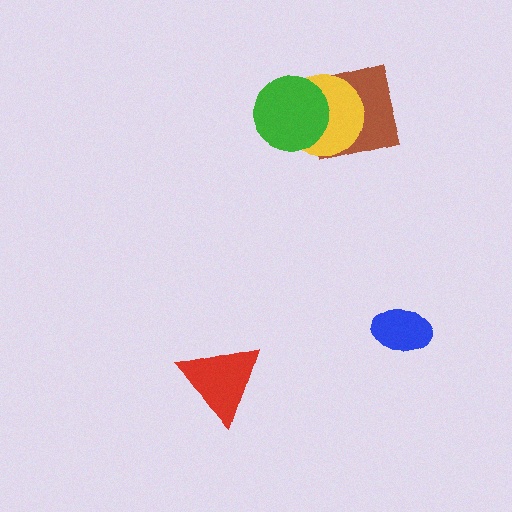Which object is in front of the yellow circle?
The green circle is in front of the yellow circle.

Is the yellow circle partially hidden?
Yes, it is partially covered by another shape.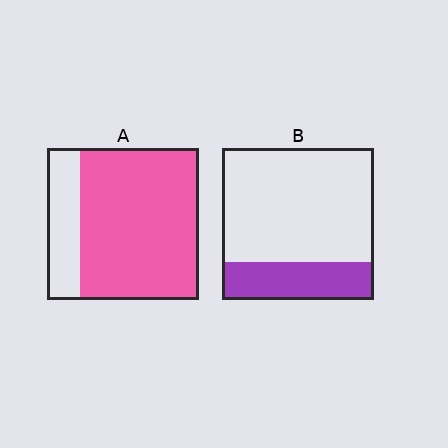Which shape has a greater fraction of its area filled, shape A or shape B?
Shape A.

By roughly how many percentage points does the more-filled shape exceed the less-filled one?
By roughly 55 percentage points (A over B).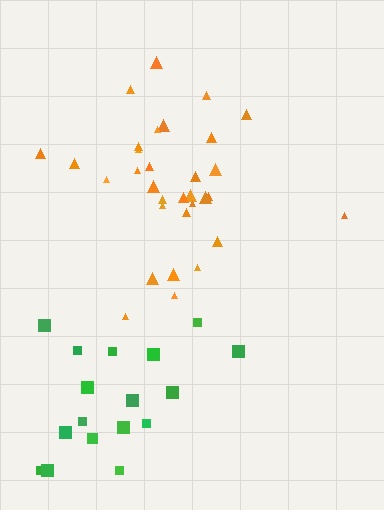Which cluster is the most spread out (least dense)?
Orange.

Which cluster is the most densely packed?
Green.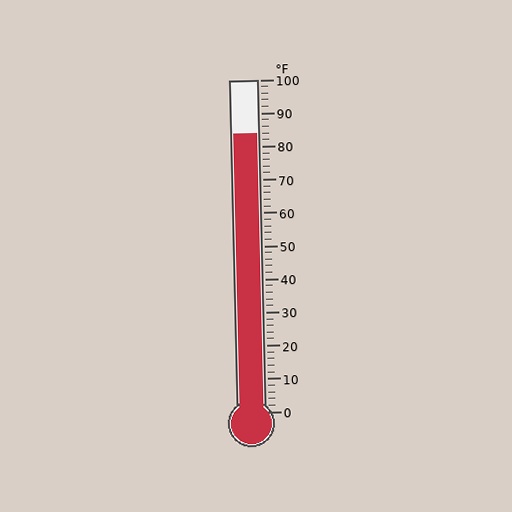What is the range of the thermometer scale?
The thermometer scale ranges from 0°F to 100°F.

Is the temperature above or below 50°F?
The temperature is above 50°F.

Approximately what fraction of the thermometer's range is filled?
The thermometer is filled to approximately 85% of its range.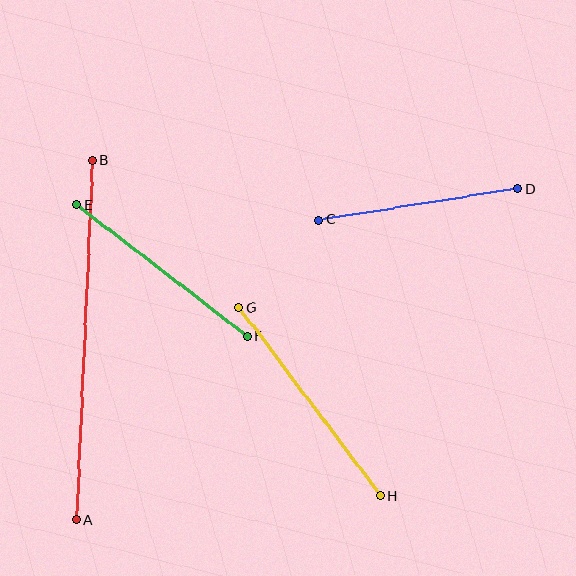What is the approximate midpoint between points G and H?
The midpoint is at approximately (310, 402) pixels.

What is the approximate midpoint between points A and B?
The midpoint is at approximately (84, 340) pixels.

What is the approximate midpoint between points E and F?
The midpoint is at approximately (162, 271) pixels.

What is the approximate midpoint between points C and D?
The midpoint is at approximately (418, 204) pixels.